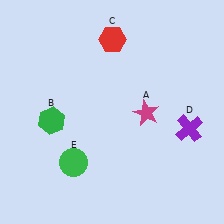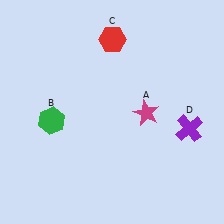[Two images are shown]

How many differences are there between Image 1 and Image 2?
There is 1 difference between the two images.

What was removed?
The green circle (E) was removed in Image 2.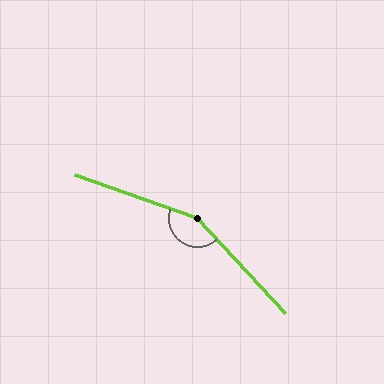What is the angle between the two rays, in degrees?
Approximately 152 degrees.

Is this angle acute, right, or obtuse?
It is obtuse.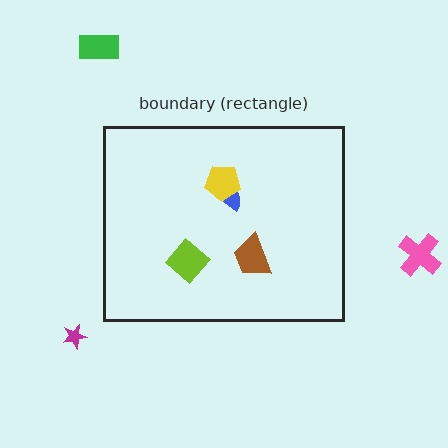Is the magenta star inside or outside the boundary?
Outside.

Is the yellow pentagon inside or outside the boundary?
Inside.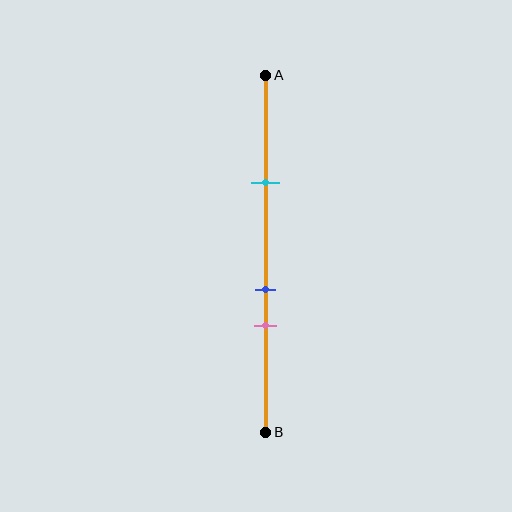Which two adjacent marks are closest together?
The blue and pink marks are the closest adjacent pair.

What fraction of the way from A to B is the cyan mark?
The cyan mark is approximately 30% (0.3) of the way from A to B.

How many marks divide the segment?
There are 3 marks dividing the segment.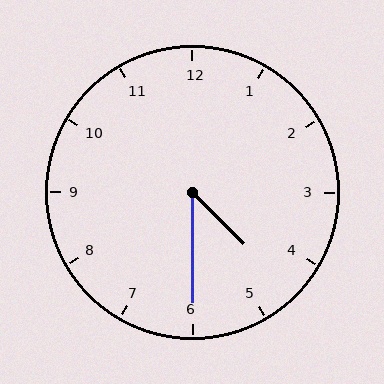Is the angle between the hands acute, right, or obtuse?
It is acute.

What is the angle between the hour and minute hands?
Approximately 45 degrees.